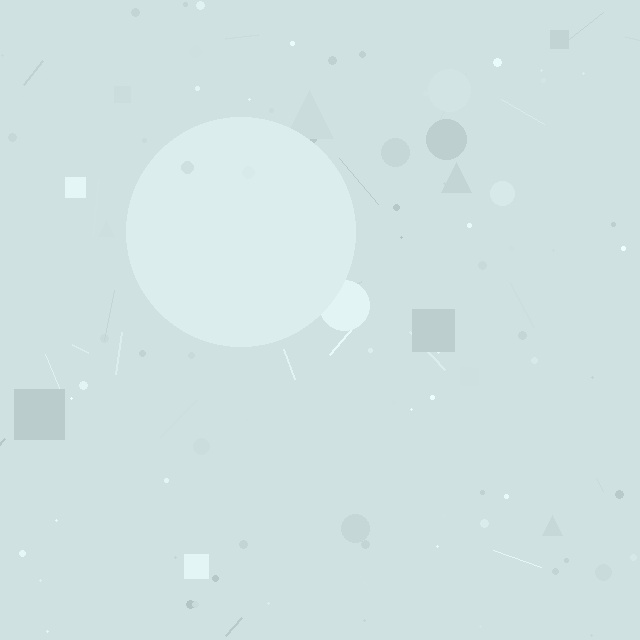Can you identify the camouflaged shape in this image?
The camouflaged shape is a circle.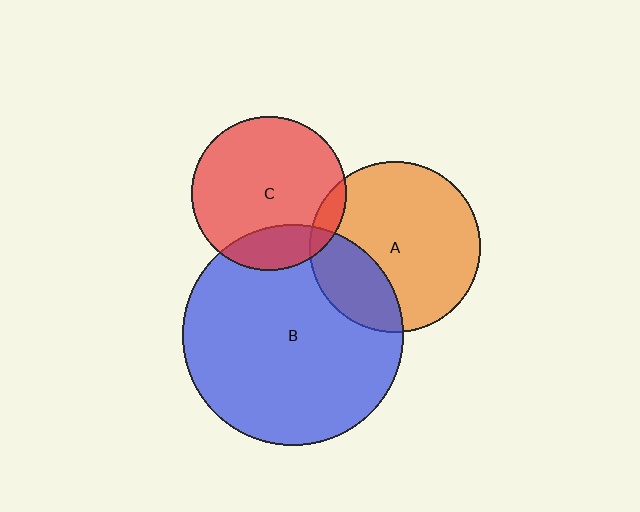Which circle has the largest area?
Circle B (blue).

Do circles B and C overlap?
Yes.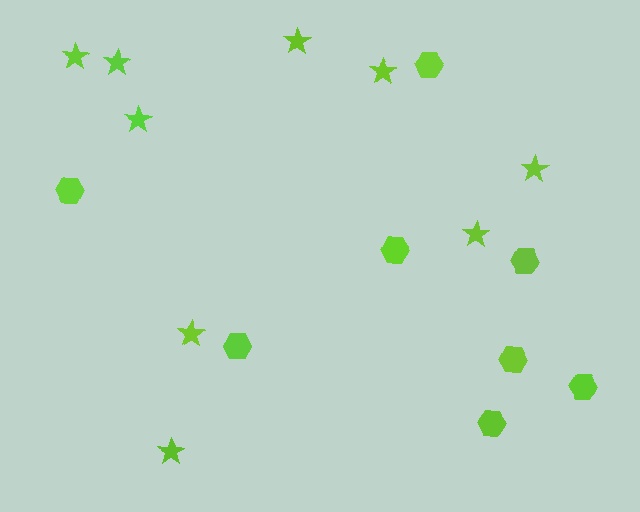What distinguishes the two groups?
There are 2 groups: one group of stars (9) and one group of hexagons (8).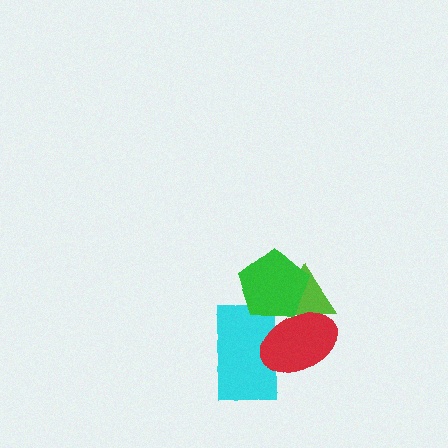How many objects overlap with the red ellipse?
3 objects overlap with the red ellipse.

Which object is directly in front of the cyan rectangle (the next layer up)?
The red ellipse is directly in front of the cyan rectangle.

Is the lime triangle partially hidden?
Yes, it is partially covered by another shape.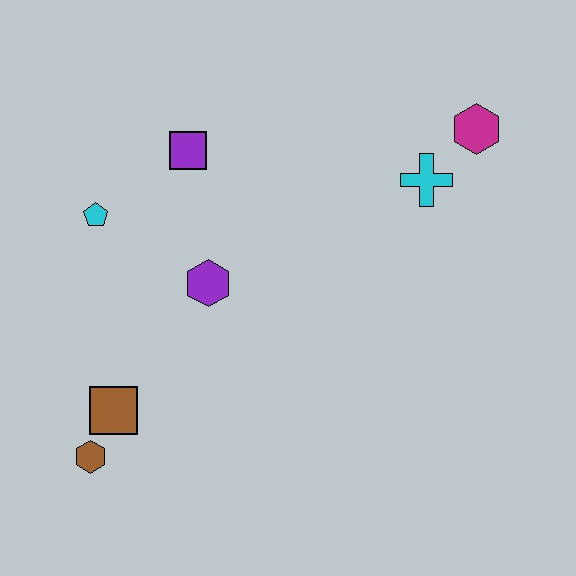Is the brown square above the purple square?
No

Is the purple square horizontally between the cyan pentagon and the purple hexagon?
Yes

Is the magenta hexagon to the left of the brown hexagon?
No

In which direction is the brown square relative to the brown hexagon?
The brown square is above the brown hexagon.